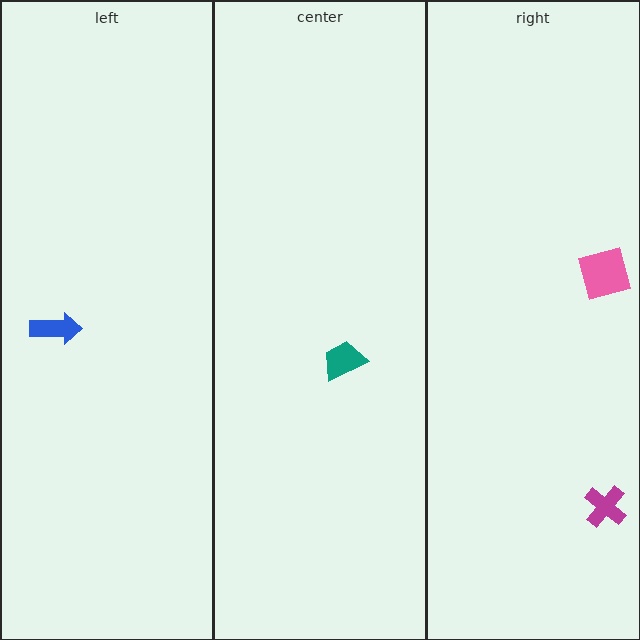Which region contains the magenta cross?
The right region.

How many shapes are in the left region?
1.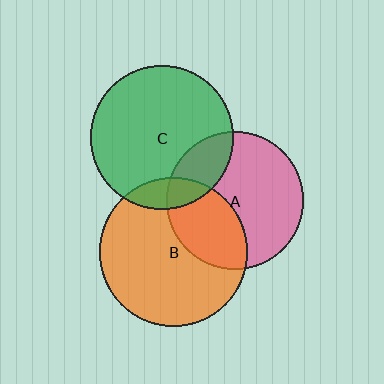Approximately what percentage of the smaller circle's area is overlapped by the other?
Approximately 35%.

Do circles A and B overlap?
Yes.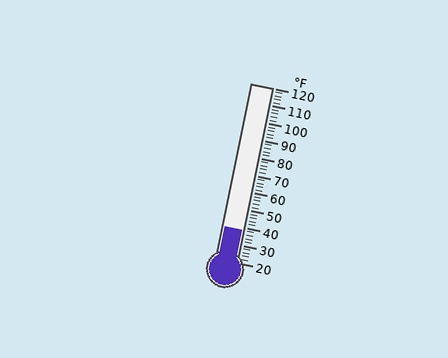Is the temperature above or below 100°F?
The temperature is below 100°F.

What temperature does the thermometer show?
The thermometer shows approximately 38°F.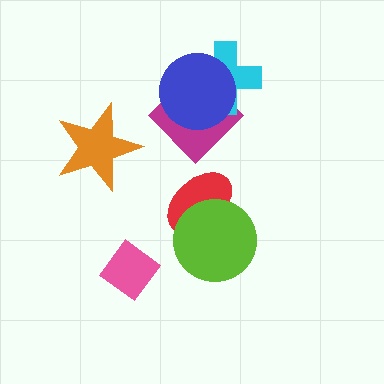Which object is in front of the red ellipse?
The lime circle is in front of the red ellipse.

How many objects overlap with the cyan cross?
2 objects overlap with the cyan cross.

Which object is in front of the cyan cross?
The blue circle is in front of the cyan cross.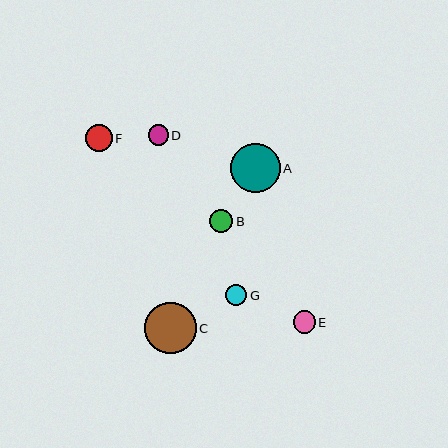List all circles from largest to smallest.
From largest to smallest: C, A, F, B, E, G, D.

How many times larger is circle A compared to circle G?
Circle A is approximately 2.4 times the size of circle G.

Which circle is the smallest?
Circle D is the smallest with a size of approximately 20 pixels.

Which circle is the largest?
Circle C is the largest with a size of approximately 51 pixels.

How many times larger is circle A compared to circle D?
Circle A is approximately 2.5 times the size of circle D.